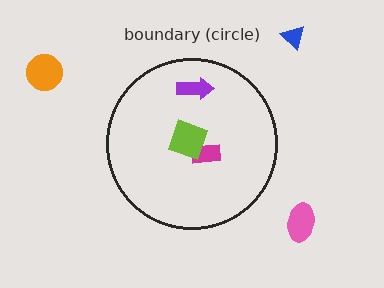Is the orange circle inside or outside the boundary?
Outside.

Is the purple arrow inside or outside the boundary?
Inside.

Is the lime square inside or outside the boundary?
Inside.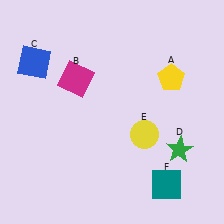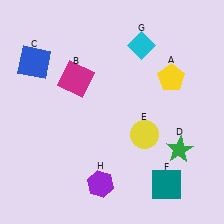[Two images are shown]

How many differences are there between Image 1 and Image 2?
There are 2 differences between the two images.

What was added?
A cyan diamond (G), a purple hexagon (H) were added in Image 2.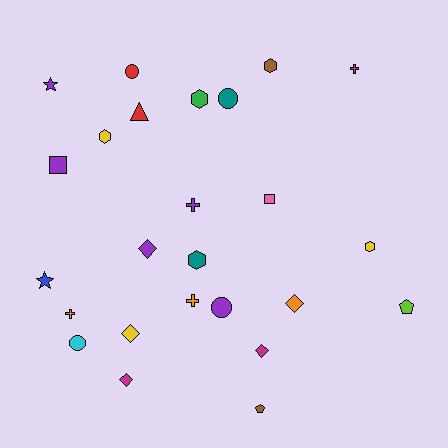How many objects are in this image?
There are 25 objects.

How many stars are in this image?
There are 2 stars.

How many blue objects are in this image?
There is 1 blue object.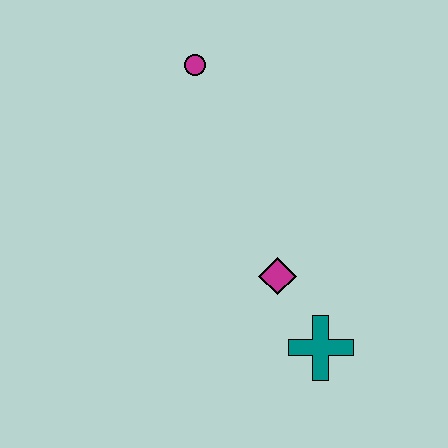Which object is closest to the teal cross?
The magenta diamond is closest to the teal cross.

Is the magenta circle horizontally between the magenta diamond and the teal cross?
No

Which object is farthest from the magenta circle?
The teal cross is farthest from the magenta circle.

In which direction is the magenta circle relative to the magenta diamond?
The magenta circle is above the magenta diamond.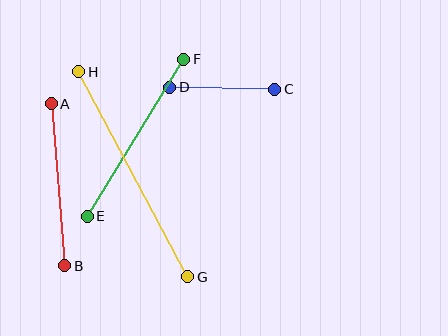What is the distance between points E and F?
The distance is approximately 184 pixels.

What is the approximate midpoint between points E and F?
The midpoint is at approximately (136, 138) pixels.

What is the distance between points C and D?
The distance is approximately 105 pixels.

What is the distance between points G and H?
The distance is approximately 232 pixels.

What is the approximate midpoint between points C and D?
The midpoint is at approximately (222, 88) pixels.